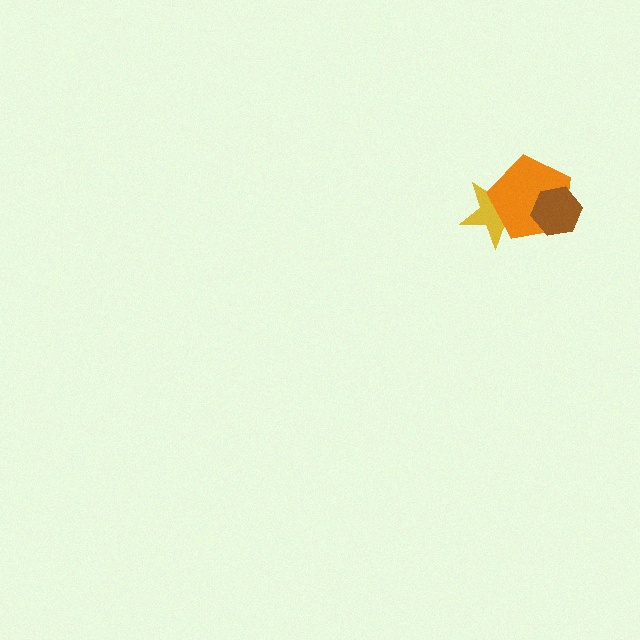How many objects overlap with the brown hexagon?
1 object overlaps with the brown hexagon.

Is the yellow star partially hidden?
Yes, it is partially covered by another shape.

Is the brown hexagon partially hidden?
No, no other shape covers it.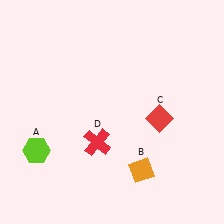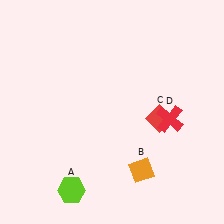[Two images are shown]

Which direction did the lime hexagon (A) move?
The lime hexagon (A) moved down.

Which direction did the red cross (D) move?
The red cross (D) moved right.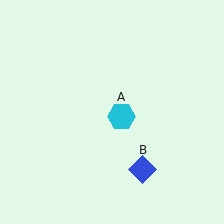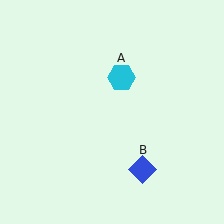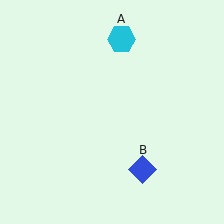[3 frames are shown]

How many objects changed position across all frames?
1 object changed position: cyan hexagon (object A).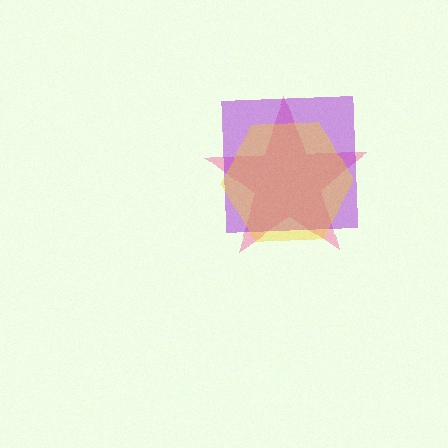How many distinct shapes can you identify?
There are 3 distinct shapes: a pink star, a purple square, a yellow hexagon.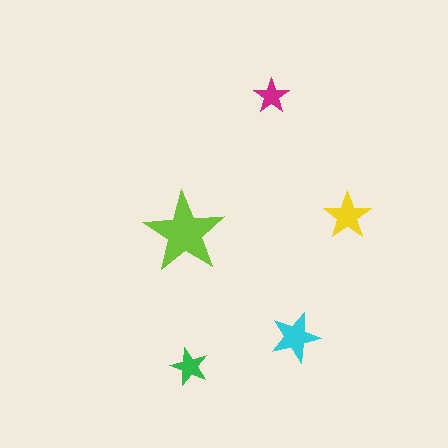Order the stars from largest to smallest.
the lime one, the cyan one, the yellow one, the green one, the magenta one.